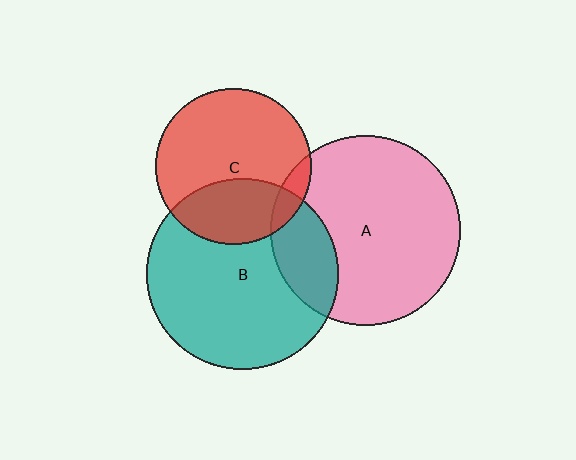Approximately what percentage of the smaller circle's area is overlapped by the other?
Approximately 10%.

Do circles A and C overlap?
Yes.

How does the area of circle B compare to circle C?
Approximately 1.5 times.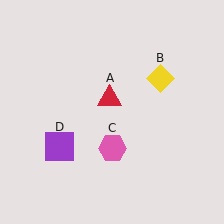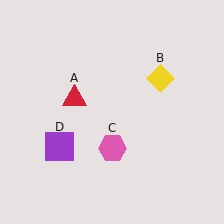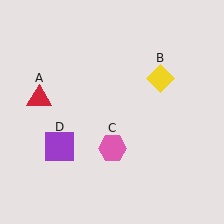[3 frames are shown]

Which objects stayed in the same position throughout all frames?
Yellow diamond (object B) and pink hexagon (object C) and purple square (object D) remained stationary.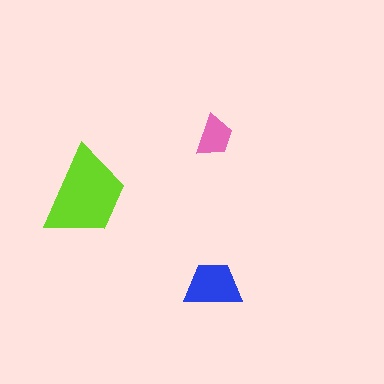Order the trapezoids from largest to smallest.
the lime one, the blue one, the pink one.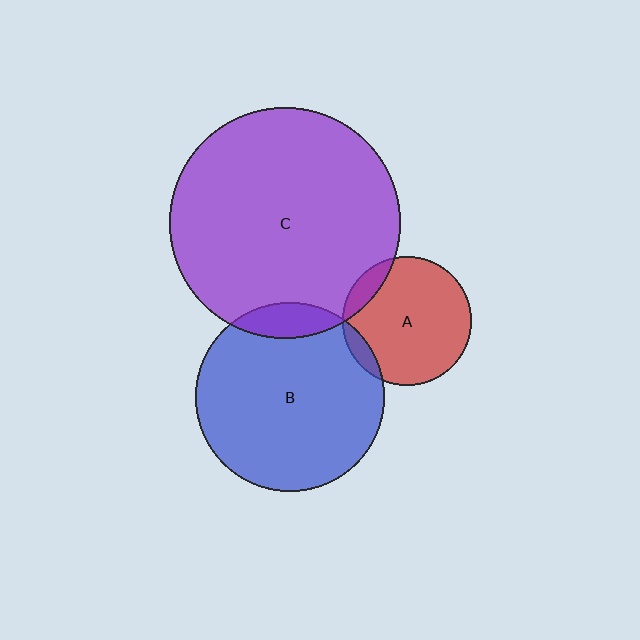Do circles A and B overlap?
Yes.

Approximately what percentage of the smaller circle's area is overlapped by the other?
Approximately 5%.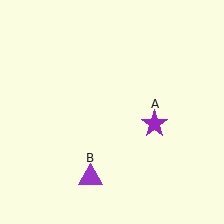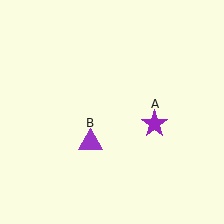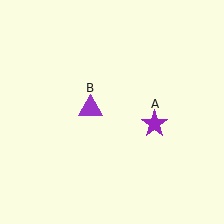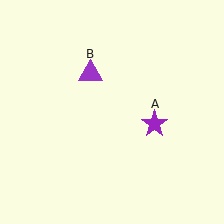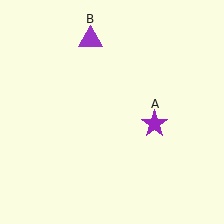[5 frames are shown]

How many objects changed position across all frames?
1 object changed position: purple triangle (object B).